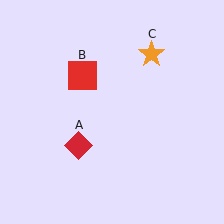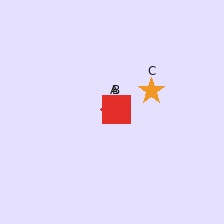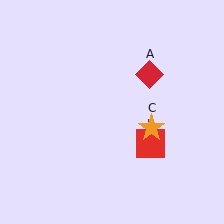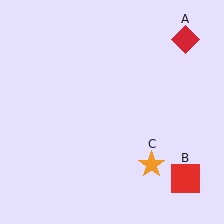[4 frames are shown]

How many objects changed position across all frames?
3 objects changed position: red diamond (object A), red square (object B), orange star (object C).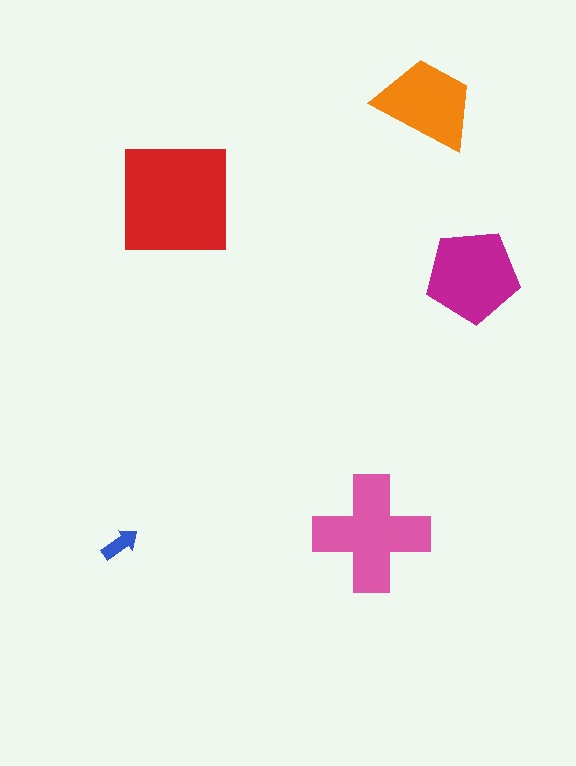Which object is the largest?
The red square.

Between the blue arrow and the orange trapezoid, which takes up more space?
The orange trapezoid.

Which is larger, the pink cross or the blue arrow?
The pink cross.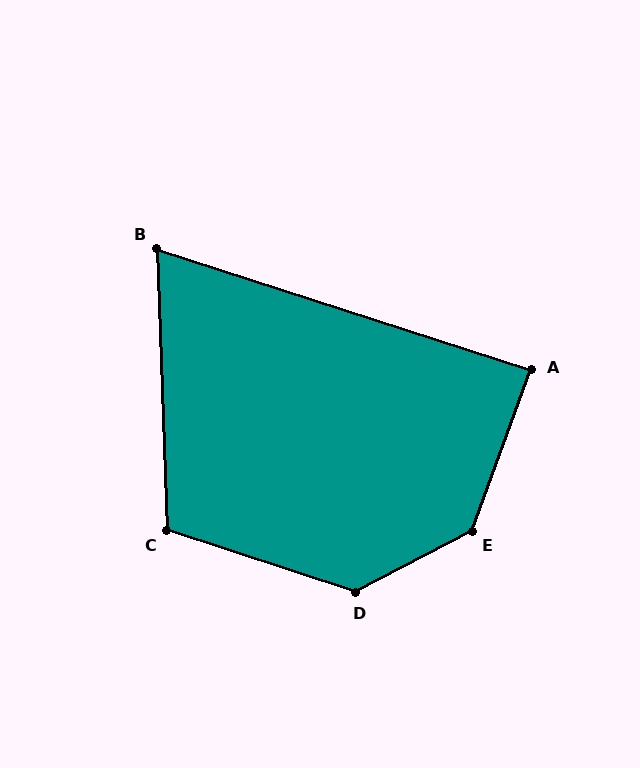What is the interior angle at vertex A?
Approximately 88 degrees (approximately right).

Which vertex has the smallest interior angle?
B, at approximately 70 degrees.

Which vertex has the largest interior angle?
E, at approximately 138 degrees.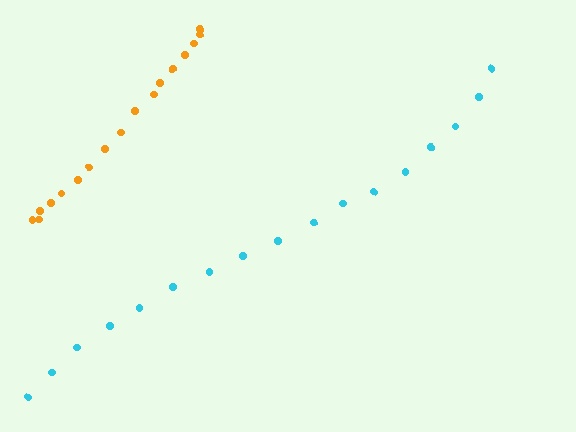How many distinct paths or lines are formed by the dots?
There are 2 distinct paths.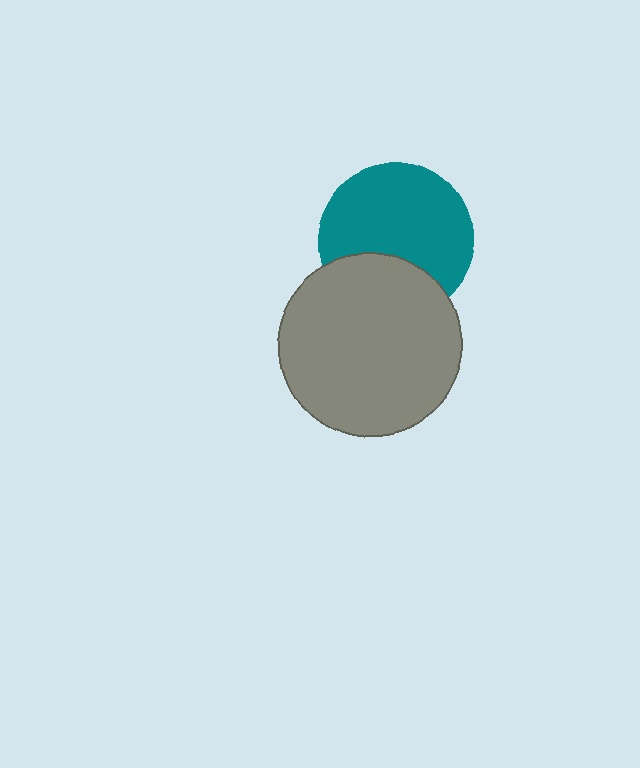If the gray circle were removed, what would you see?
You would see the complete teal circle.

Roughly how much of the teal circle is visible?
Most of it is visible (roughly 70%).